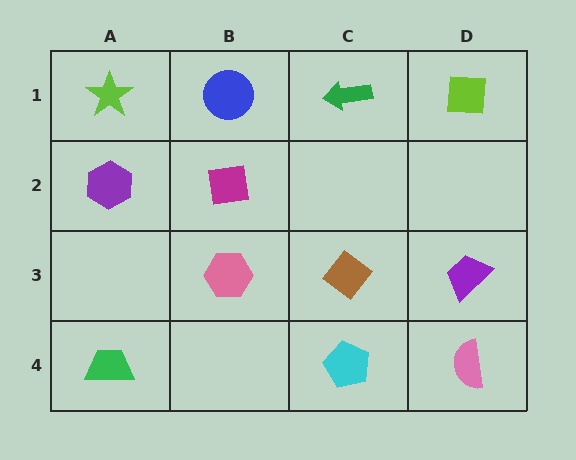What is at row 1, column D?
A lime square.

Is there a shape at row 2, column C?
No, that cell is empty.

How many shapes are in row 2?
2 shapes.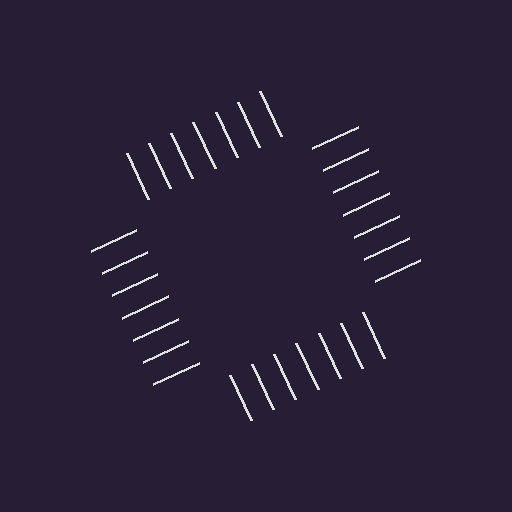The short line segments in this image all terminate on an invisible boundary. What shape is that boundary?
An illusory square — the line segments terminate on its edges but no continuous stroke is drawn.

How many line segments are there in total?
28 — 7 along each of the 4 edges.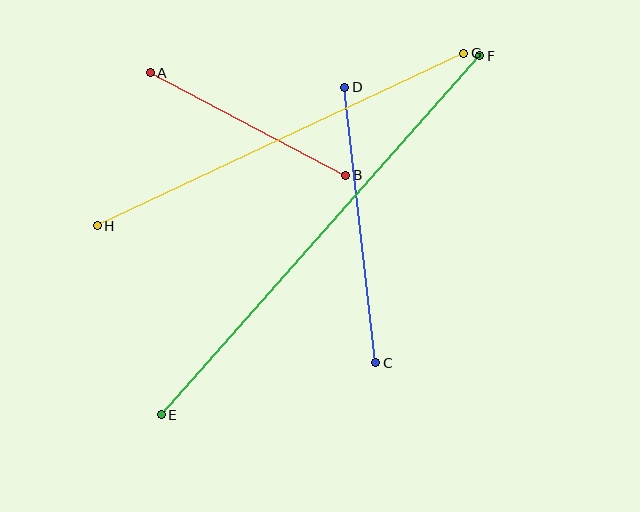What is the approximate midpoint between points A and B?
The midpoint is at approximately (248, 124) pixels.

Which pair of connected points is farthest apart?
Points E and F are farthest apart.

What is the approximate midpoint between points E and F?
The midpoint is at approximately (320, 235) pixels.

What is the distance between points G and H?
The distance is approximately 405 pixels.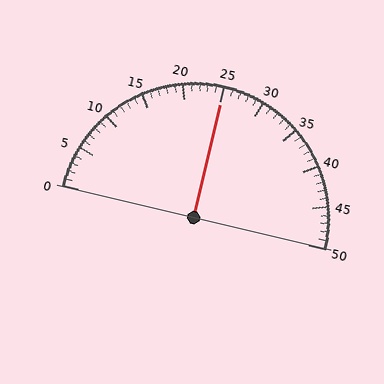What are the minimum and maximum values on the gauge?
The gauge ranges from 0 to 50.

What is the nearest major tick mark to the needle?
The nearest major tick mark is 25.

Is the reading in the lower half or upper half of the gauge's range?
The reading is in the upper half of the range (0 to 50).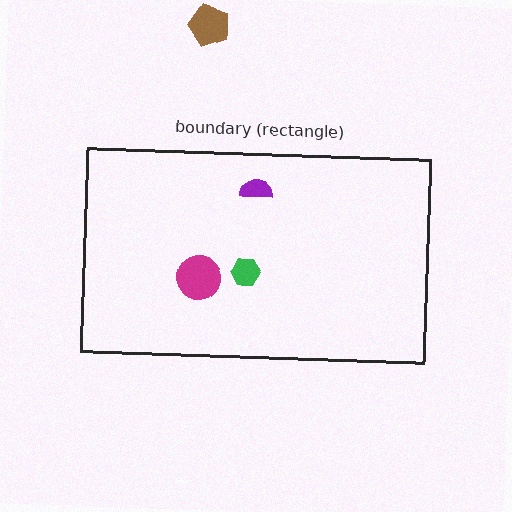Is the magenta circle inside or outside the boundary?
Inside.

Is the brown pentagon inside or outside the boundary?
Outside.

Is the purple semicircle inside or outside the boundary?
Inside.